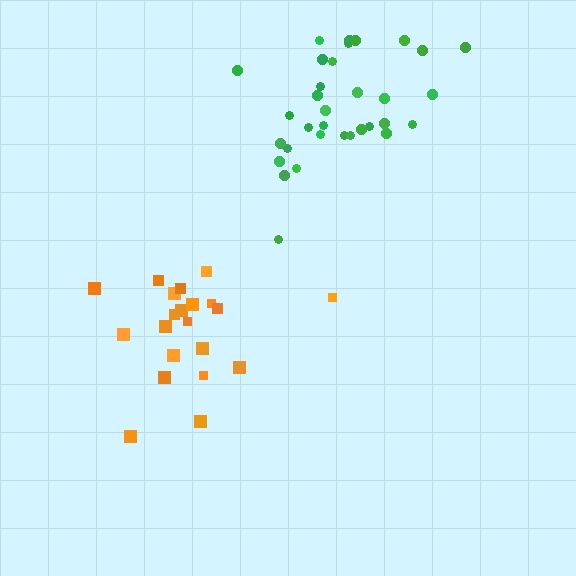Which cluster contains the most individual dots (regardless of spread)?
Green (33).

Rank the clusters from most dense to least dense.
green, orange.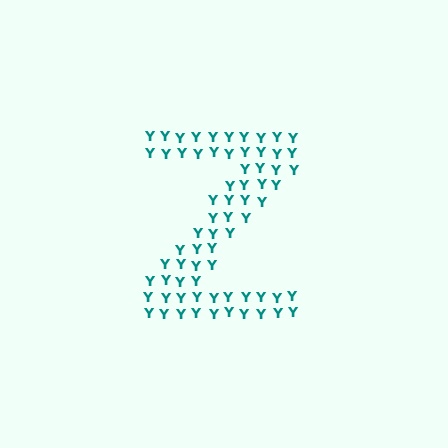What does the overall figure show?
The overall figure shows the letter Z.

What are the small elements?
The small elements are letter Y's.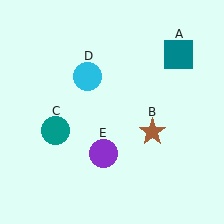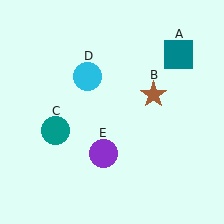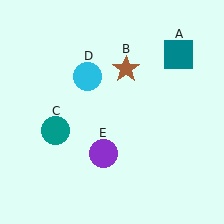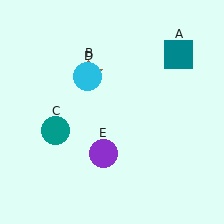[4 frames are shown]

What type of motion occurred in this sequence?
The brown star (object B) rotated counterclockwise around the center of the scene.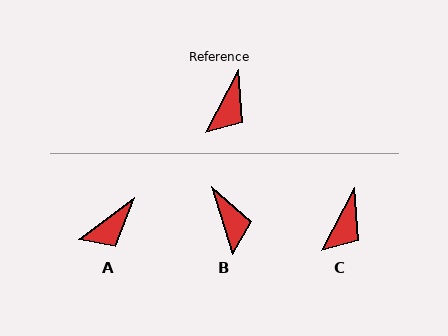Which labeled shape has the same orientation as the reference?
C.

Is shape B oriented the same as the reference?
No, it is off by about 44 degrees.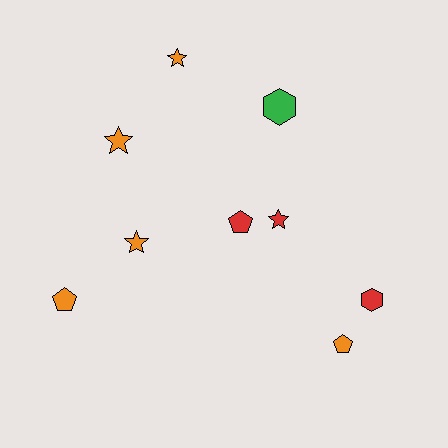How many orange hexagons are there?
There are no orange hexagons.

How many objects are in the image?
There are 9 objects.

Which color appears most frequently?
Orange, with 5 objects.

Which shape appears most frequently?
Star, with 4 objects.